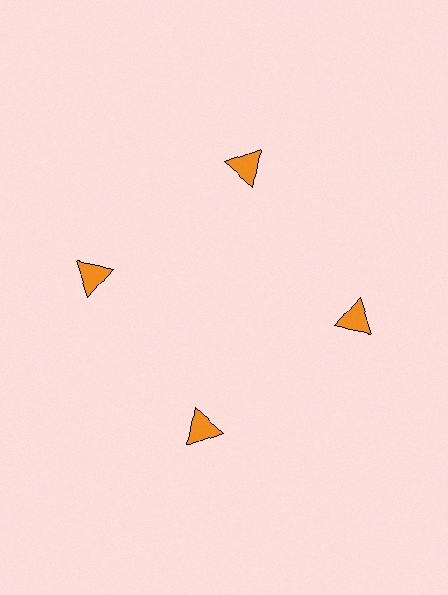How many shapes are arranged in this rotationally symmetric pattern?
There are 4 shapes, arranged in 4 groups of 1.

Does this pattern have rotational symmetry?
Yes, this pattern has 4-fold rotational symmetry. It looks the same after rotating 90 degrees around the center.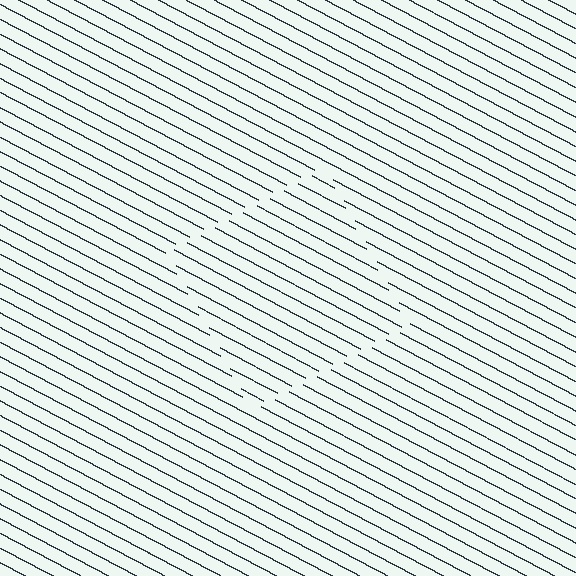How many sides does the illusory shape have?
4 sides — the line-ends trace a square.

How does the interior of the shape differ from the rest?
The interior of the shape contains the same grating, shifted by half a period — the contour is defined by the phase discontinuity where line-ends from the inner and outer gratings abut.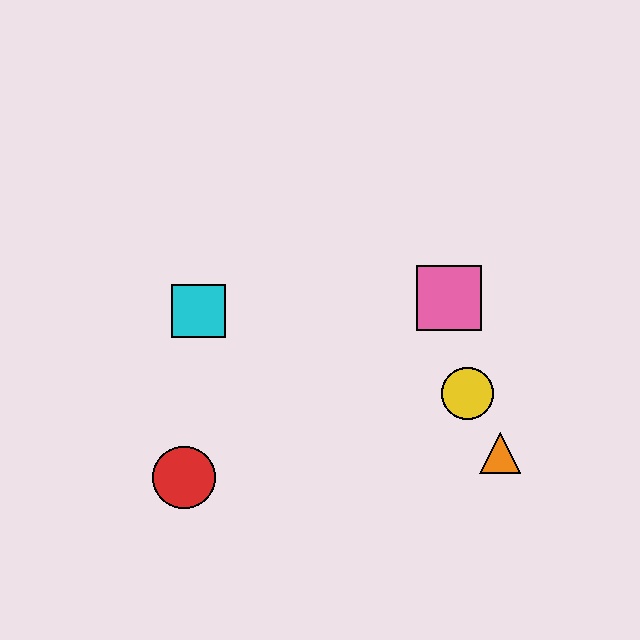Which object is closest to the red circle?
The cyan square is closest to the red circle.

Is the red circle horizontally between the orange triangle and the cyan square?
No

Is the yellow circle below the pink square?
Yes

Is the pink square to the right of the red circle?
Yes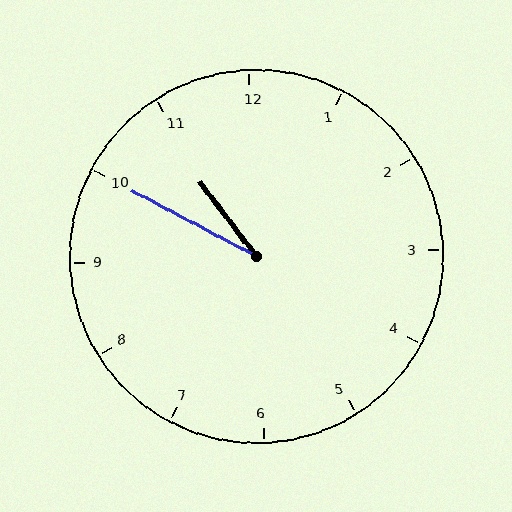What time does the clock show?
10:50.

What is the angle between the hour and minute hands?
Approximately 25 degrees.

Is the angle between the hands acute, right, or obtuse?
It is acute.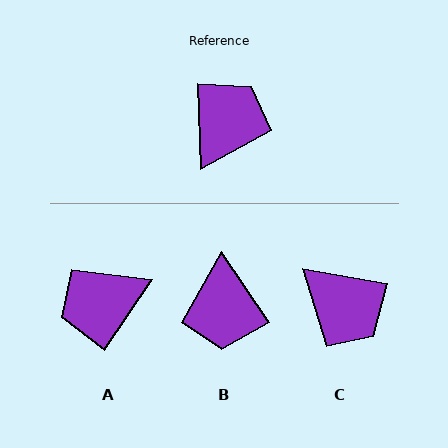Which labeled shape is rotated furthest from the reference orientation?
B, about 148 degrees away.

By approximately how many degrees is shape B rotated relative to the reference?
Approximately 148 degrees clockwise.